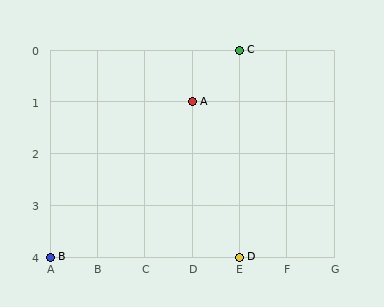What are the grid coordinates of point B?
Point B is at grid coordinates (A, 4).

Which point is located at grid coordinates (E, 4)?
Point D is at (E, 4).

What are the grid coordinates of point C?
Point C is at grid coordinates (E, 0).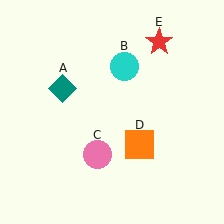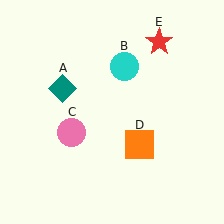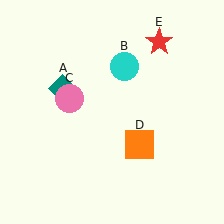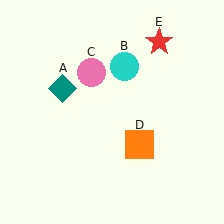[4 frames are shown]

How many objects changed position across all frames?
1 object changed position: pink circle (object C).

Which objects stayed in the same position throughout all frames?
Teal diamond (object A) and cyan circle (object B) and orange square (object D) and red star (object E) remained stationary.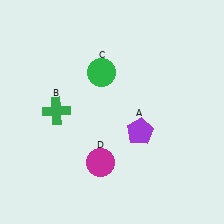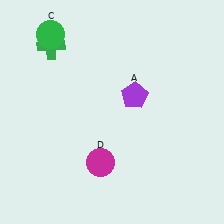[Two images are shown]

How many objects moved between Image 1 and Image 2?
3 objects moved between the two images.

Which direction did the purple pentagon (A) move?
The purple pentagon (A) moved up.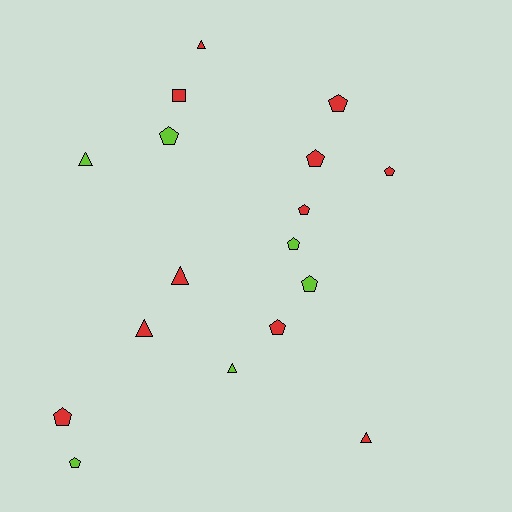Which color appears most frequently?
Red, with 11 objects.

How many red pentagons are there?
There are 6 red pentagons.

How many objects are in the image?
There are 17 objects.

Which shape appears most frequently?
Pentagon, with 10 objects.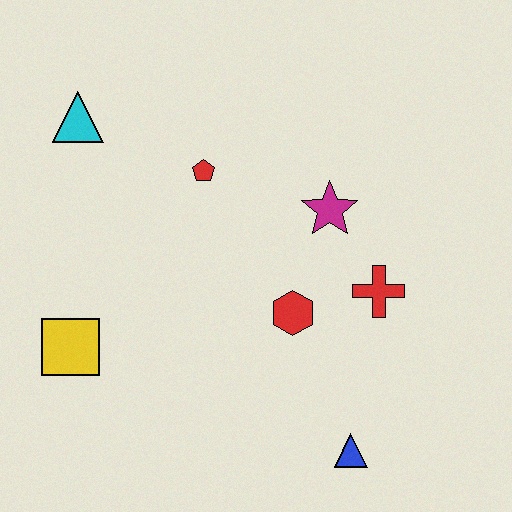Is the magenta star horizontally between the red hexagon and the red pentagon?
No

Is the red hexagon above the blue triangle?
Yes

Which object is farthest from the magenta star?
The yellow square is farthest from the magenta star.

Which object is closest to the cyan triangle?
The red pentagon is closest to the cyan triangle.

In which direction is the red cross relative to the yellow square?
The red cross is to the right of the yellow square.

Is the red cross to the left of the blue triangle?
No